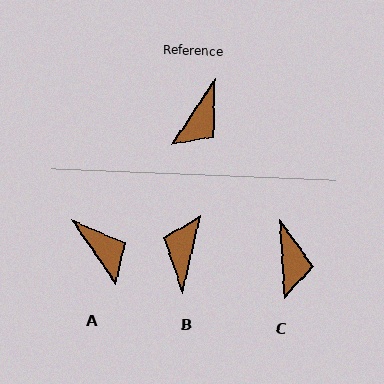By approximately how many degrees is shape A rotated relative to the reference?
Approximately 68 degrees counter-clockwise.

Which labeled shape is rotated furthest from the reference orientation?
B, about 160 degrees away.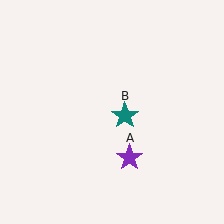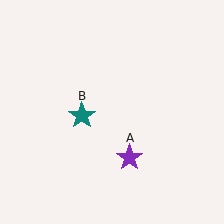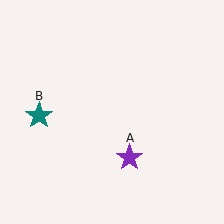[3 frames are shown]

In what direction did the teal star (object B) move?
The teal star (object B) moved left.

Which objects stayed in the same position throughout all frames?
Purple star (object A) remained stationary.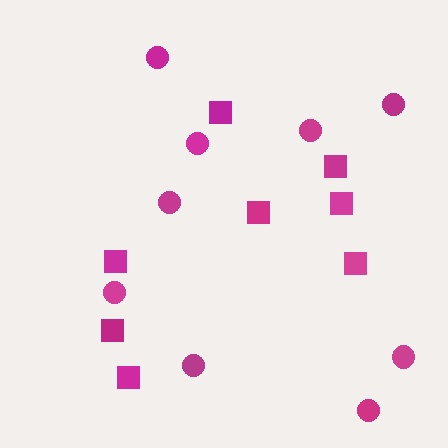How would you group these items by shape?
There are 2 groups: one group of circles (9) and one group of squares (8).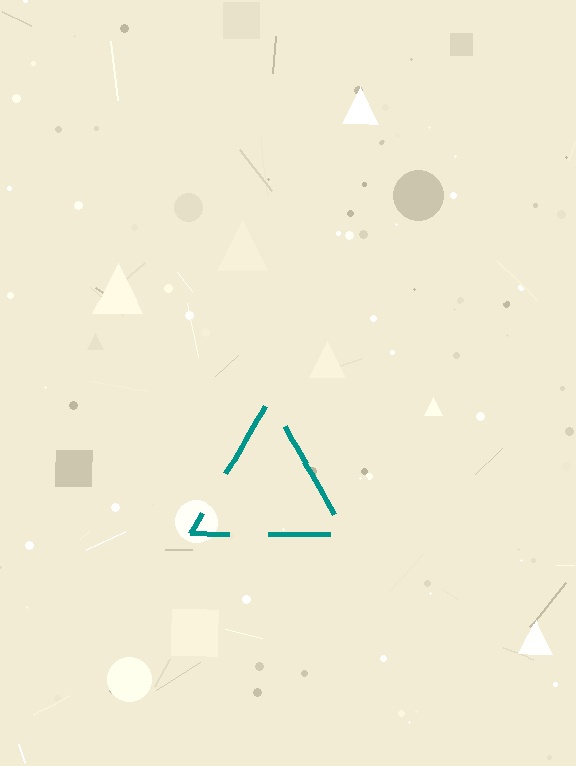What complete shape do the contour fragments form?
The contour fragments form a triangle.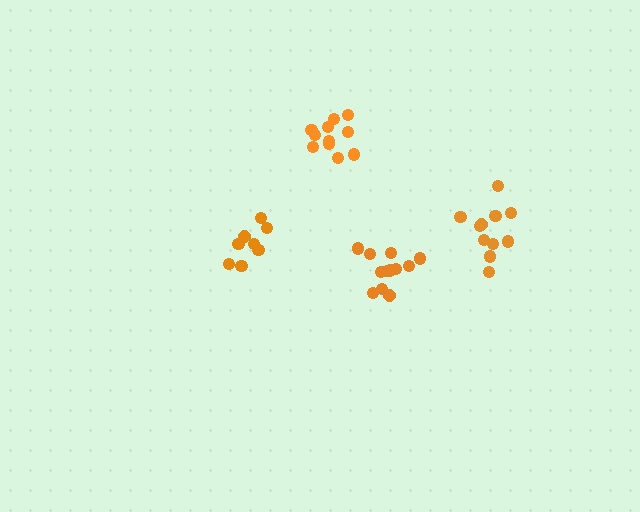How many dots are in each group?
Group 1: 11 dots, Group 2: 12 dots, Group 3: 8 dots, Group 4: 11 dots (42 total).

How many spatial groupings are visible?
There are 4 spatial groupings.